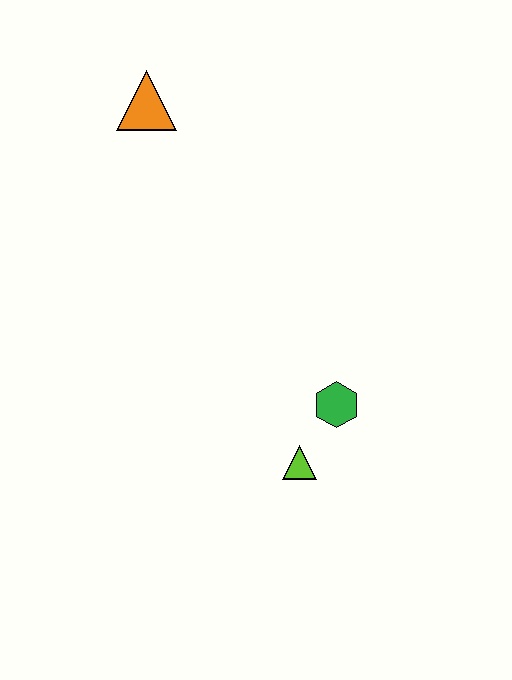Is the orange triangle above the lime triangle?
Yes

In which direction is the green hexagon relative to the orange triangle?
The green hexagon is below the orange triangle.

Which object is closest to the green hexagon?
The lime triangle is closest to the green hexagon.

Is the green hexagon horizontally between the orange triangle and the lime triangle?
No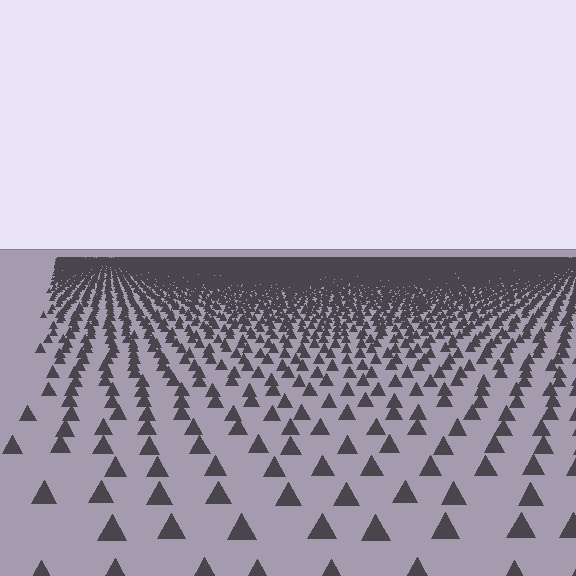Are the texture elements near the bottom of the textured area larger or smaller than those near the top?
Larger. Near the bottom, elements are closer to the viewer and appear at a bigger on-screen size.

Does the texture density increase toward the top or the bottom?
Density increases toward the top.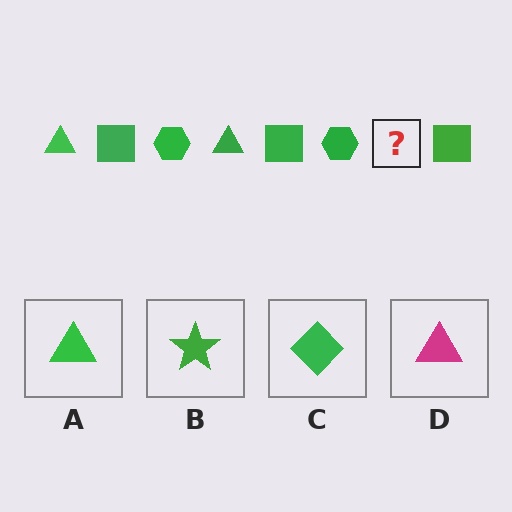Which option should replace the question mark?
Option A.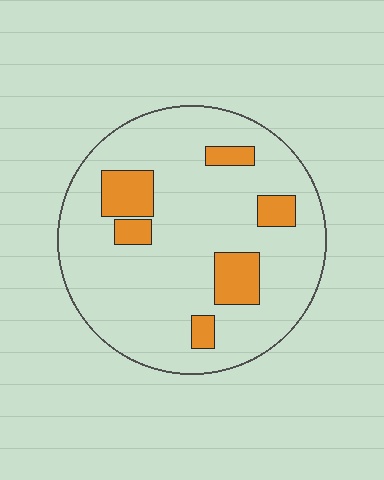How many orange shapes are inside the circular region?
6.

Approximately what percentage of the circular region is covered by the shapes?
Approximately 15%.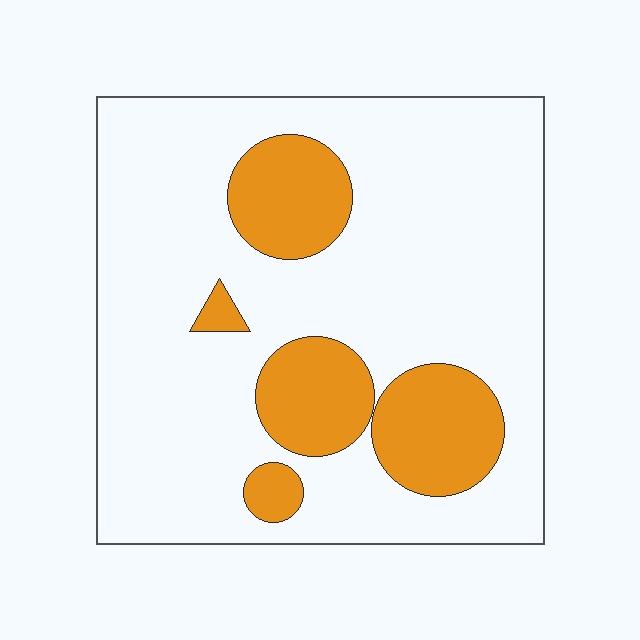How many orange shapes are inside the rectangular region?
5.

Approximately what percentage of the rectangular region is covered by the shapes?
Approximately 20%.